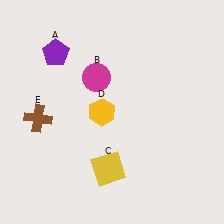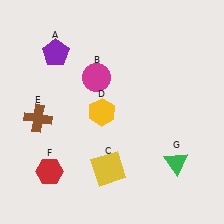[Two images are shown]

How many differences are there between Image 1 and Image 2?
There are 2 differences between the two images.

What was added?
A red hexagon (F), a green triangle (G) were added in Image 2.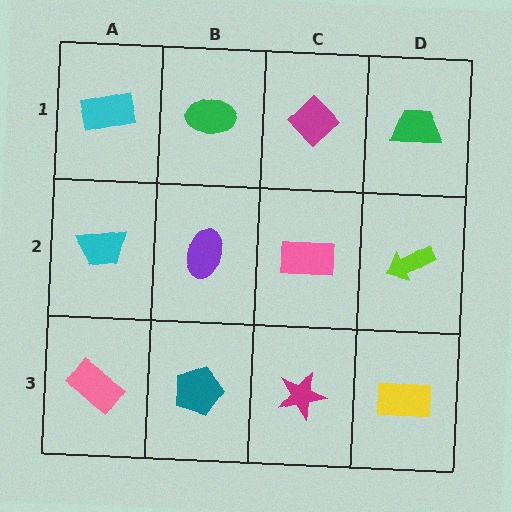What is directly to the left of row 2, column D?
A pink rectangle.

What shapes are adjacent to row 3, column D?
A lime arrow (row 2, column D), a magenta star (row 3, column C).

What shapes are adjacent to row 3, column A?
A cyan trapezoid (row 2, column A), a teal pentagon (row 3, column B).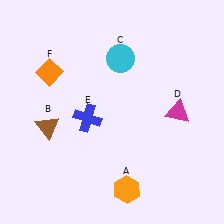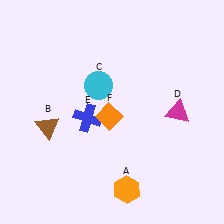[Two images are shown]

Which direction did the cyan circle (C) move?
The cyan circle (C) moved down.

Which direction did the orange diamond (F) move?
The orange diamond (F) moved right.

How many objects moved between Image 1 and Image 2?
2 objects moved between the two images.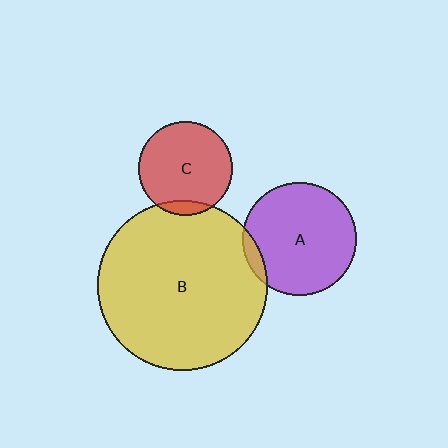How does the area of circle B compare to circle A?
Approximately 2.2 times.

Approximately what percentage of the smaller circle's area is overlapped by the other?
Approximately 5%.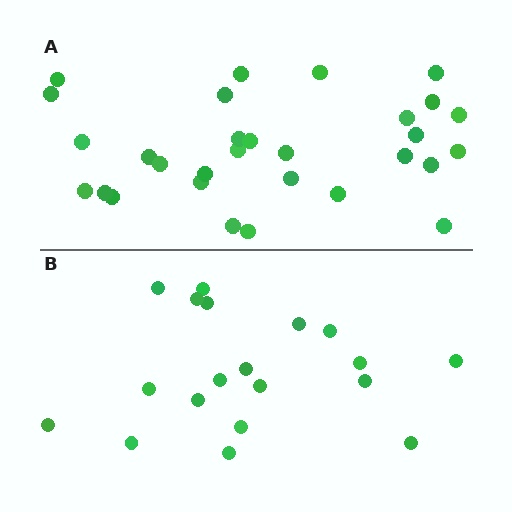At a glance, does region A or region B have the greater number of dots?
Region A (the top region) has more dots.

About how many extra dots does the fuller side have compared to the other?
Region A has roughly 12 or so more dots than region B.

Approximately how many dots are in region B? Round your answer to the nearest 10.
About 20 dots. (The exact count is 19, which rounds to 20.)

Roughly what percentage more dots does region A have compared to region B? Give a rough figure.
About 60% more.